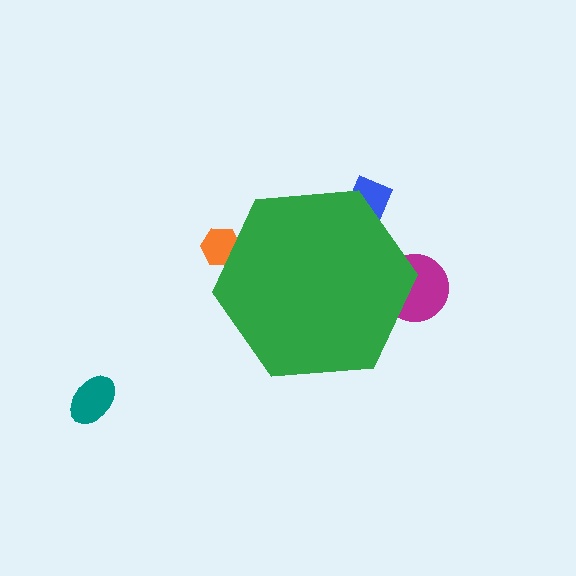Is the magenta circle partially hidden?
Yes, the magenta circle is partially hidden behind the green hexagon.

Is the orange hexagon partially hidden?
Yes, the orange hexagon is partially hidden behind the green hexagon.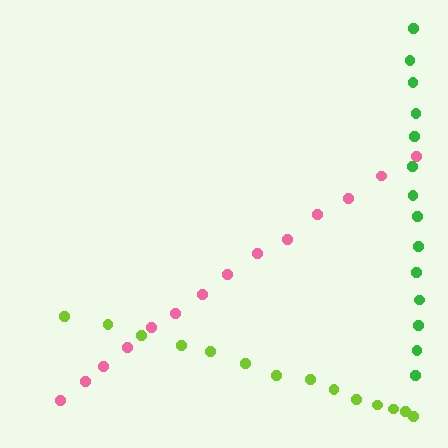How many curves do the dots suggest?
There are 3 distinct paths.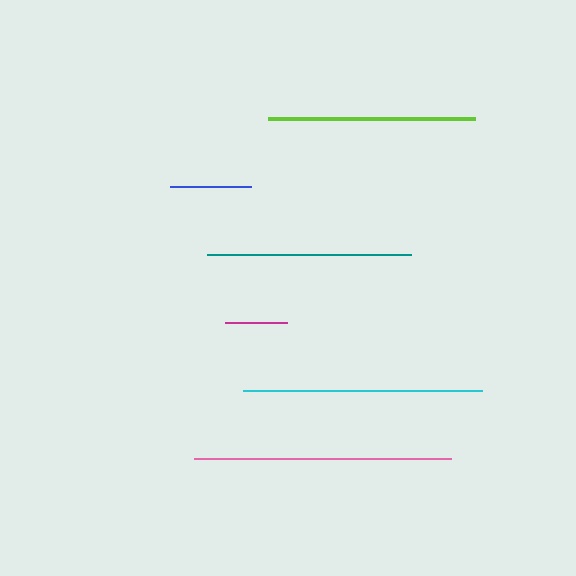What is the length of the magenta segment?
The magenta segment is approximately 62 pixels long.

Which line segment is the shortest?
The magenta line is the shortest at approximately 62 pixels.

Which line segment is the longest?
The pink line is the longest at approximately 257 pixels.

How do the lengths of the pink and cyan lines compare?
The pink and cyan lines are approximately the same length.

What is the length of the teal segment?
The teal segment is approximately 204 pixels long.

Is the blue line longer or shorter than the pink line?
The pink line is longer than the blue line.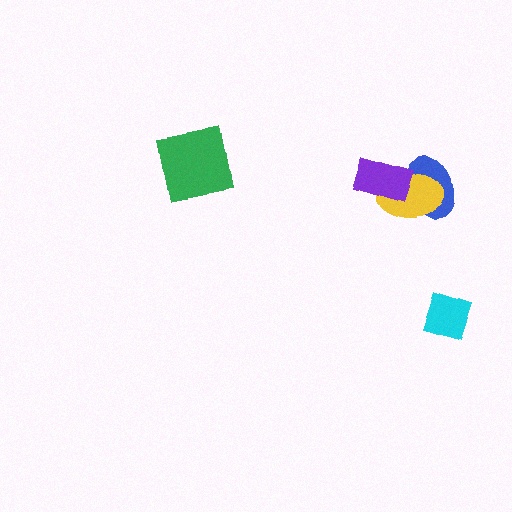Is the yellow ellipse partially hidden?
Yes, it is partially covered by another shape.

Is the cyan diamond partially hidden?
No, no other shape covers it.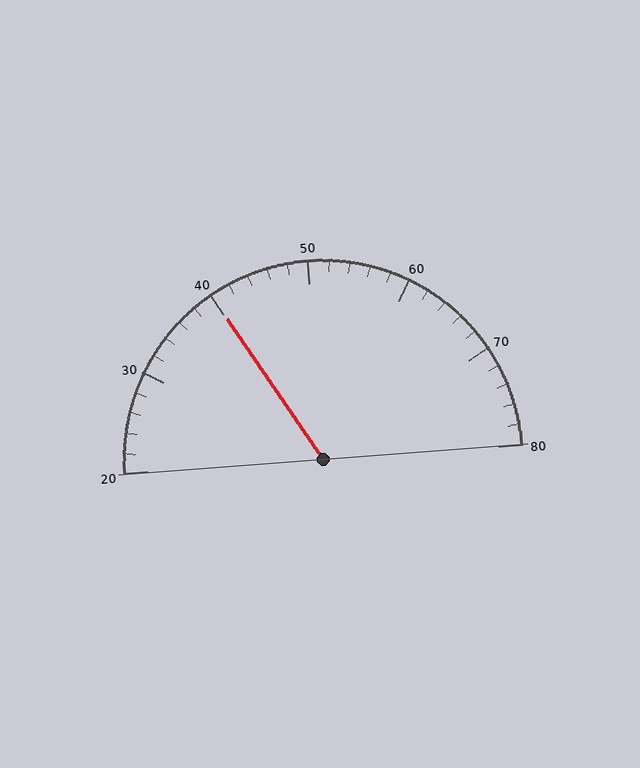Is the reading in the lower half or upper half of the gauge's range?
The reading is in the lower half of the range (20 to 80).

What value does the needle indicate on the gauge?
The needle indicates approximately 40.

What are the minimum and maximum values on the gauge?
The gauge ranges from 20 to 80.